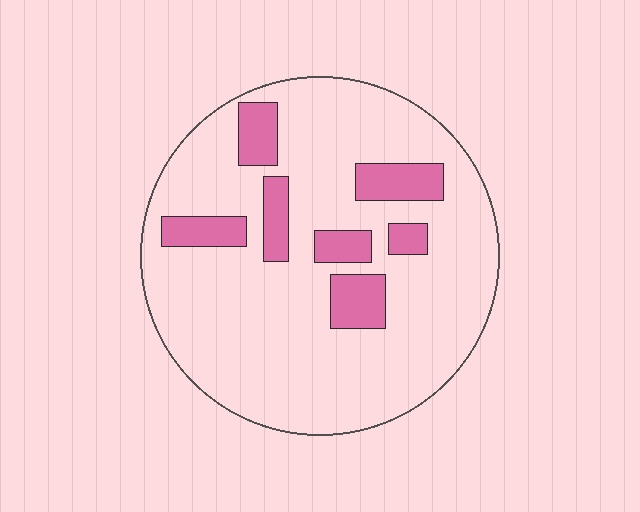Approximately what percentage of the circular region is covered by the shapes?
Approximately 15%.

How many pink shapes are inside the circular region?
7.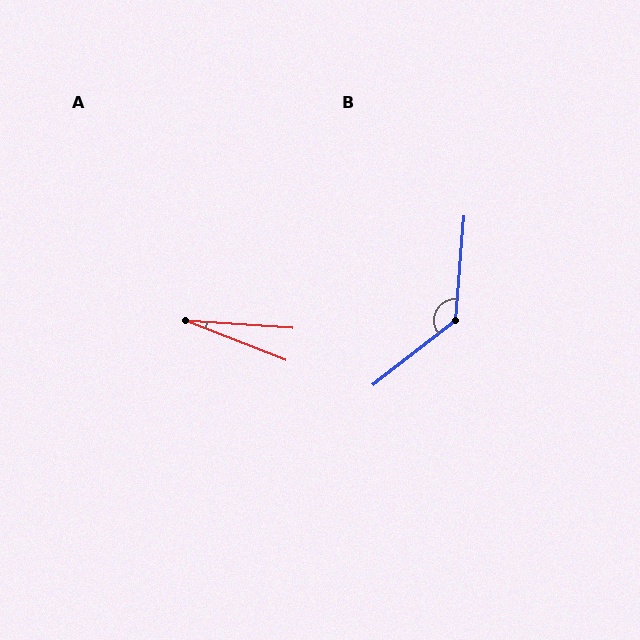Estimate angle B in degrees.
Approximately 132 degrees.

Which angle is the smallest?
A, at approximately 18 degrees.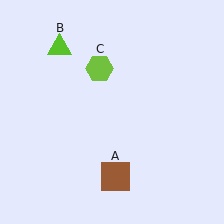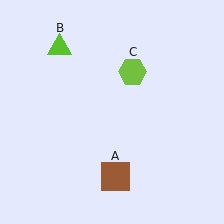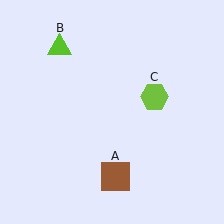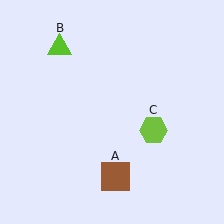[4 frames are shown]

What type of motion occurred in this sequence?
The lime hexagon (object C) rotated clockwise around the center of the scene.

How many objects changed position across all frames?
1 object changed position: lime hexagon (object C).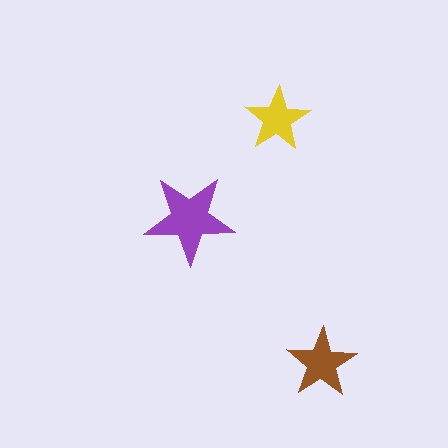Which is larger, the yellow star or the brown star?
The brown one.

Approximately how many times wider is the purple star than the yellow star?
About 1.5 times wider.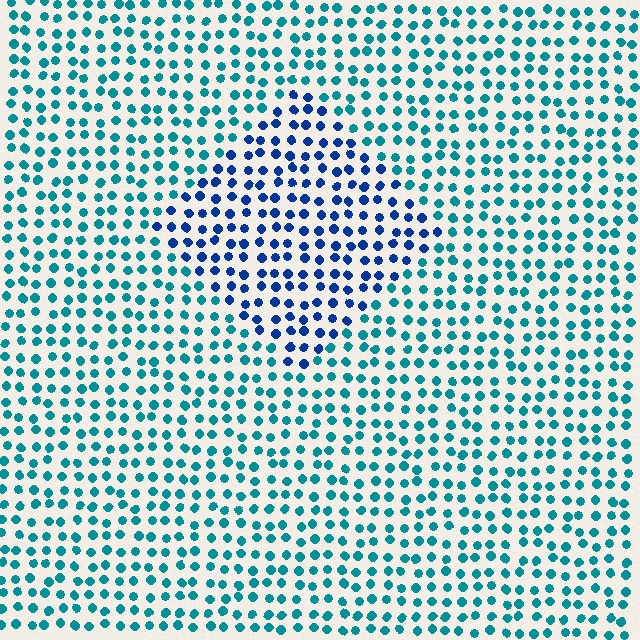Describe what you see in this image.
The image is filled with small teal elements in a uniform arrangement. A diamond-shaped region is visible where the elements are tinted to a slightly different hue, forming a subtle color boundary.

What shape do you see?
I see a diamond.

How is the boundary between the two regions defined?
The boundary is defined purely by a slight shift in hue (about 38 degrees). Spacing, size, and orientation are identical on both sides.